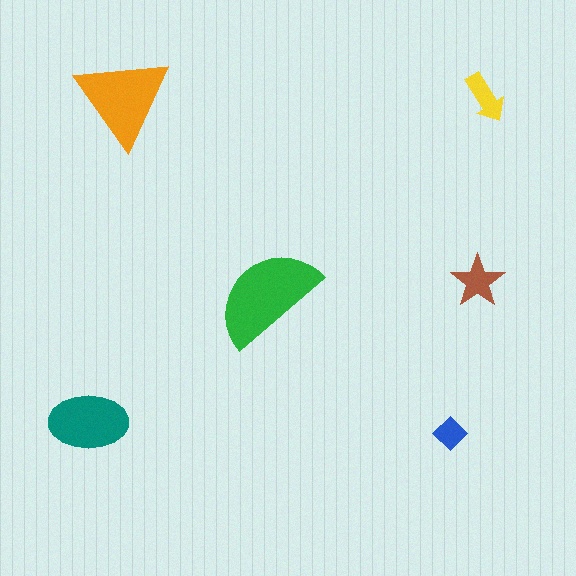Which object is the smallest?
The blue diamond.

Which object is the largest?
The green semicircle.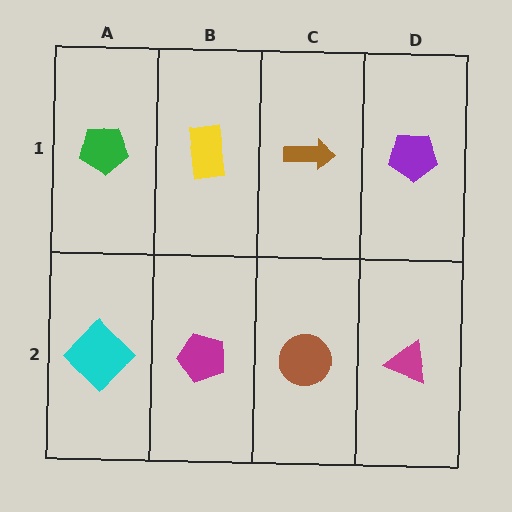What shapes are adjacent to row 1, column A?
A cyan diamond (row 2, column A), a yellow rectangle (row 1, column B).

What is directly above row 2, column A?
A green pentagon.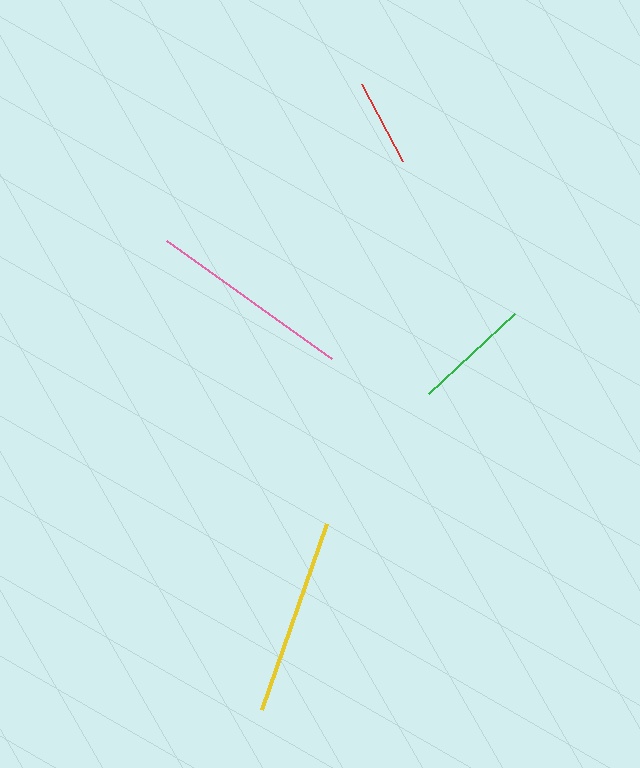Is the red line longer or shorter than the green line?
The green line is longer than the red line.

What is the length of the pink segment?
The pink segment is approximately 203 pixels long.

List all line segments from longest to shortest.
From longest to shortest: pink, yellow, green, red.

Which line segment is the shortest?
The red line is the shortest at approximately 88 pixels.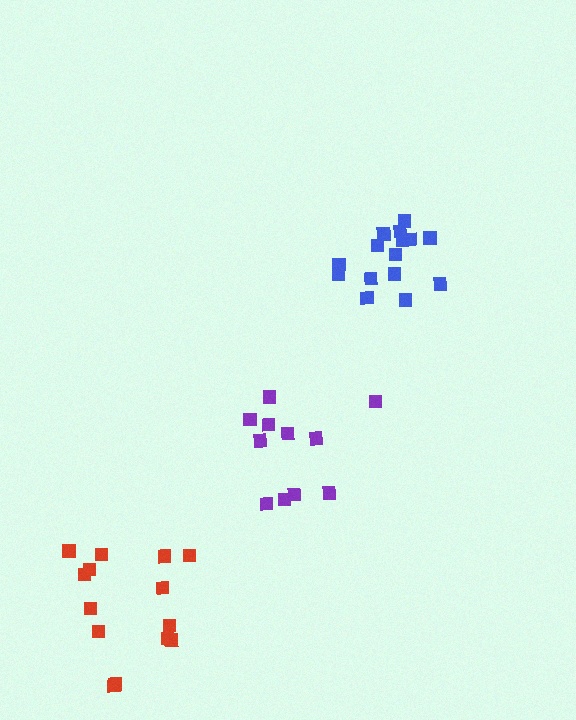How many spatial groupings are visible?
There are 3 spatial groupings.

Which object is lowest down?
The red cluster is bottommost.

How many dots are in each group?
Group 1: 15 dots, Group 2: 11 dots, Group 3: 14 dots (40 total).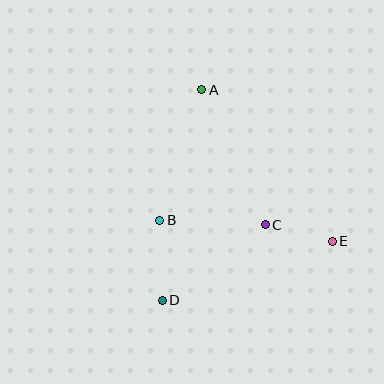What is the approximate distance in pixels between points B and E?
The distance between B and E is approximately 174 pixels.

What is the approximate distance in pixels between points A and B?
The distance between A and B is approximately 137 pixels.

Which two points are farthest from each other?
Points A and D are farthest from each other.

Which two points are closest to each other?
Points C and E are closest to each other.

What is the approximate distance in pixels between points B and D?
The distance between B and D is approximately 80 pixels.